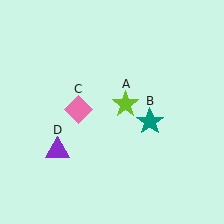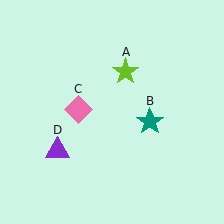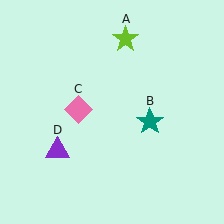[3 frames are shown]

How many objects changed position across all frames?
1 object changed position: lime star (object A).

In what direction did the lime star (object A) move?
The lime star (object A) moved up.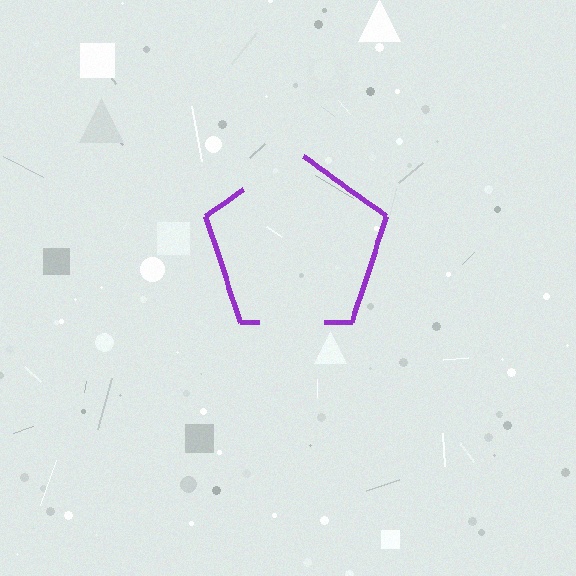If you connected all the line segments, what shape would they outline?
They would outline a pentagon.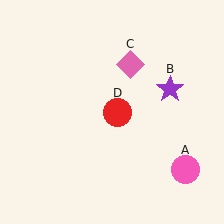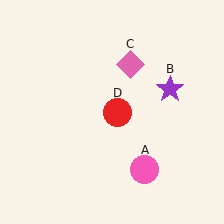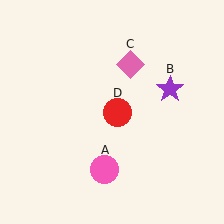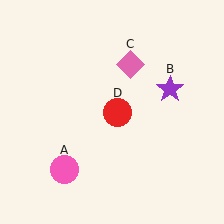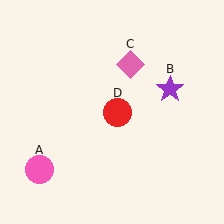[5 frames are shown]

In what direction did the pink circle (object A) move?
The pink circle (object A) moved left.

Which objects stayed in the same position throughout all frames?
Purple star (object B) and pink diamond (object C) and red circle (object D) remained stationary.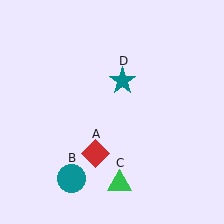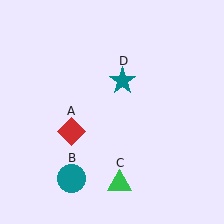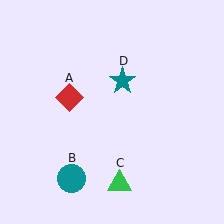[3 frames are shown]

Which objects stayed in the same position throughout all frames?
Teal circle (object B) and green triangle (object C) and teal star (object D) remained stationary.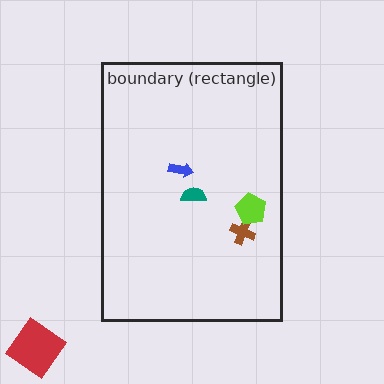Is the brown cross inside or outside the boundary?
Inside.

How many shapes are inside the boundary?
4 inside, 1 outside.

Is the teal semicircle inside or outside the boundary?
Inside.